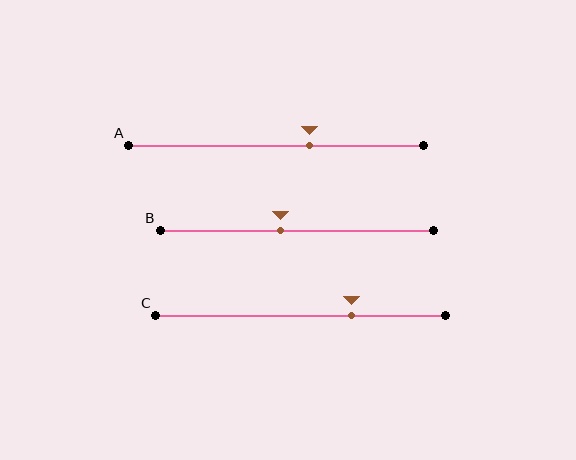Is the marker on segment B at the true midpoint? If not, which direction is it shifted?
No, the marker on segment B is shifted to the left by about 6% of the segment length.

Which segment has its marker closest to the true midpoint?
Segment B has its marker closest to the true midpoint.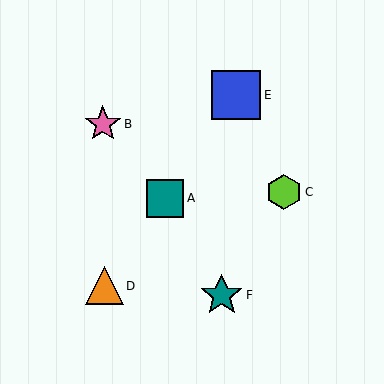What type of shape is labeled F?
Shape F is a teal star.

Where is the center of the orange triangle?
The center of the orange triangle is at (104, 286).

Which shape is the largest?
The blue square (labeled E) is the largest.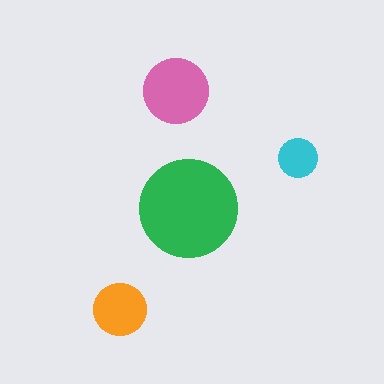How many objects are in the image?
There are 4 objects in the image.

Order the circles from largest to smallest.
the green one, the pink one, the orange one, the cyan one.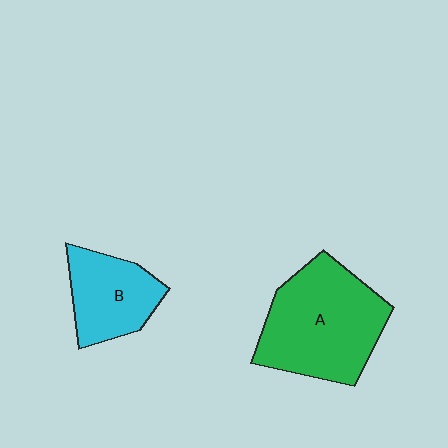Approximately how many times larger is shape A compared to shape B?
Approximately 1.7 times.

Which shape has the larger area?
Shape A (green).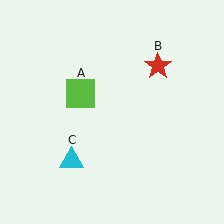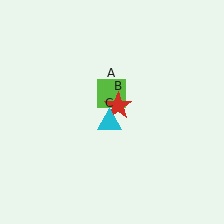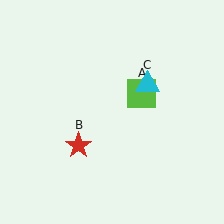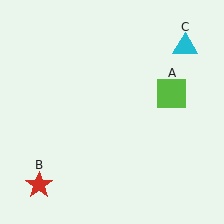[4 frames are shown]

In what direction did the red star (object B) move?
The red star (object B) moved down and to the left.